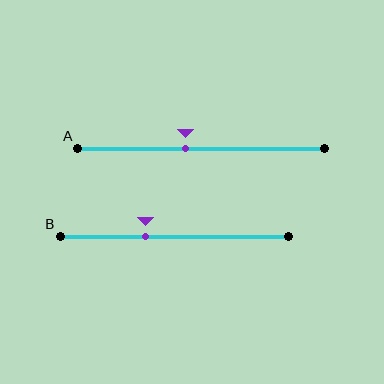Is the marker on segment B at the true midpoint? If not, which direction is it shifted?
No, the marker on segment B is shifted to the left by about 12% of the segment length.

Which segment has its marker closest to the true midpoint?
Segment A has its marker closest to the true midpoint.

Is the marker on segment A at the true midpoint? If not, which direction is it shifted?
No, the marker on segment A is shifted to the left by about 6% of the segment length.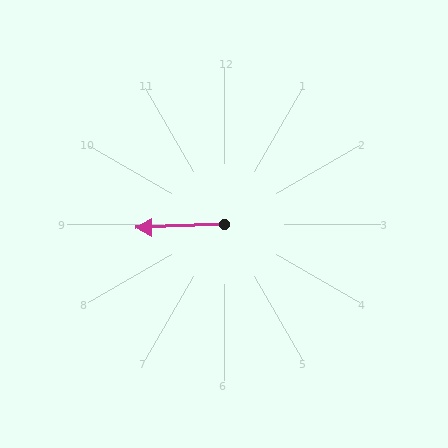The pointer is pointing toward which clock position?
Roughly 9 o'clock.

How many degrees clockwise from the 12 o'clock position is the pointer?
Approximately 267 degrees.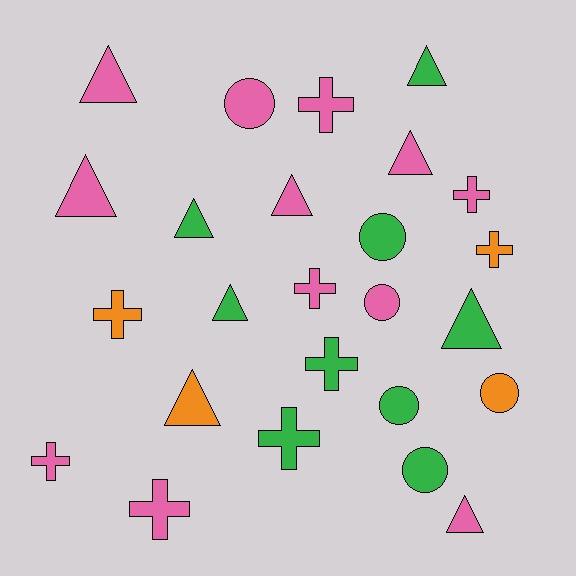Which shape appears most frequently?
Triangle, with 10 objects.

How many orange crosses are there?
There are 2 orange crosses.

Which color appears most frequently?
Pink, with 12 objects.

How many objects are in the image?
There are 25 objects.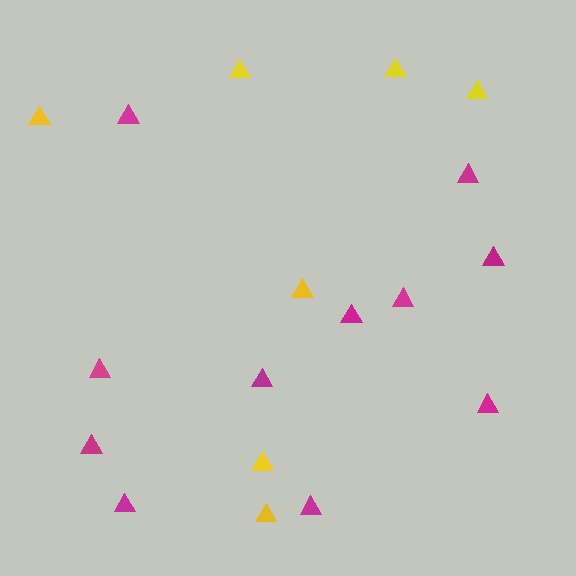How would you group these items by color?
There are 2 groups: one group of magenta triangles (11) and one group of yellow triangles (7).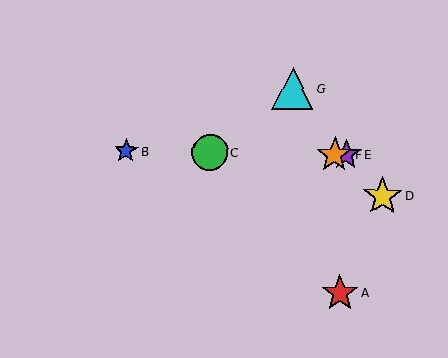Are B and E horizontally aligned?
Yes, both are at y≈151.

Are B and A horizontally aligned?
No, B is at y≈151 and A is at y≈293.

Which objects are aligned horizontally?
Objects B, C, E, F are aligned horizontally.